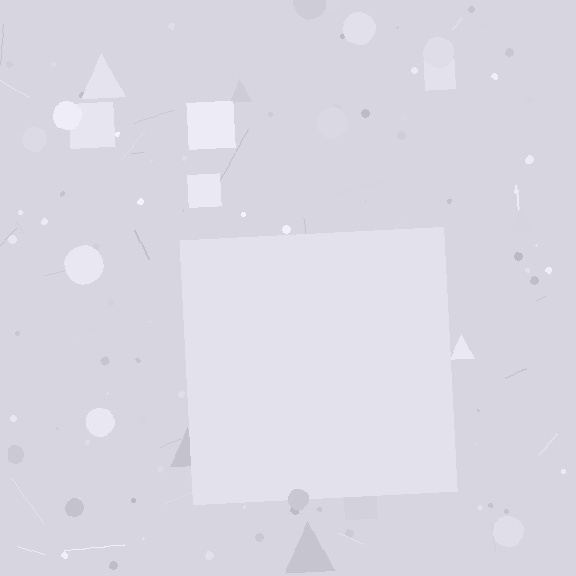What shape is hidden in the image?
A square is hidden in the image.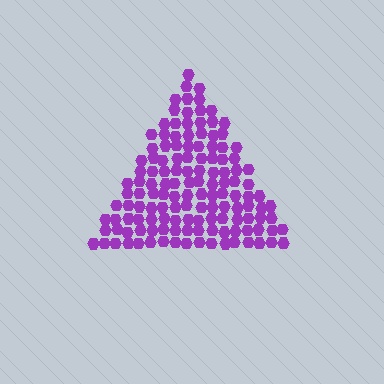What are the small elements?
The small elements are hexagons.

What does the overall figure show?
The overall figure shows a triangle.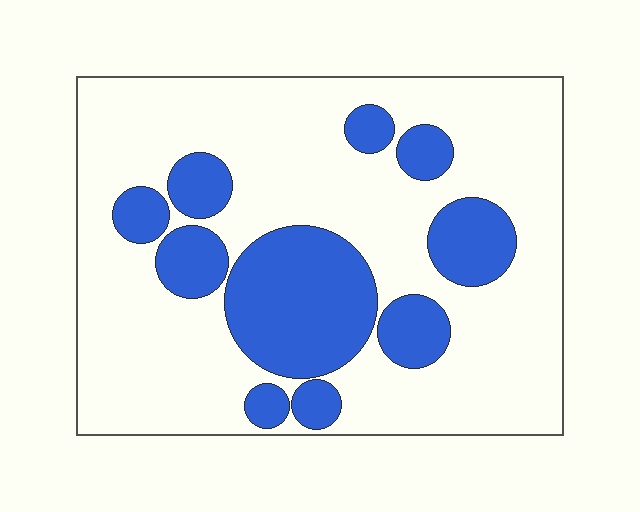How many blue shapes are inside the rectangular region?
10.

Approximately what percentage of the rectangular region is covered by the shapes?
Approximately 25%.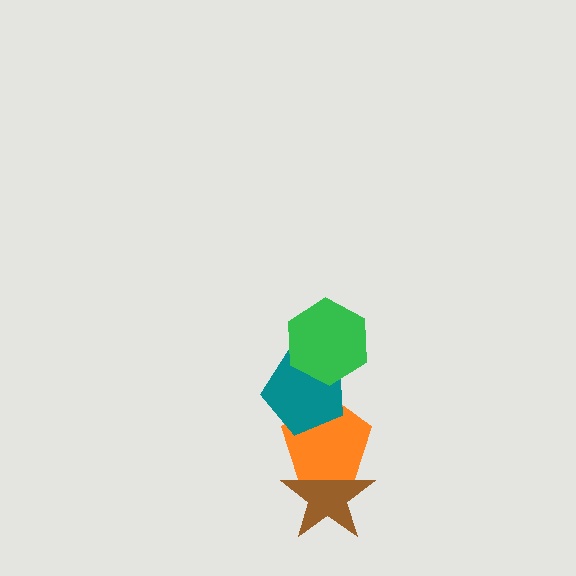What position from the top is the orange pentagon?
The orange pentagon is 3rd from the top.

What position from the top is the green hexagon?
The green hexagon is 1st from the top.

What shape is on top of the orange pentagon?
The teal pentagon is on top of the orange pentagon.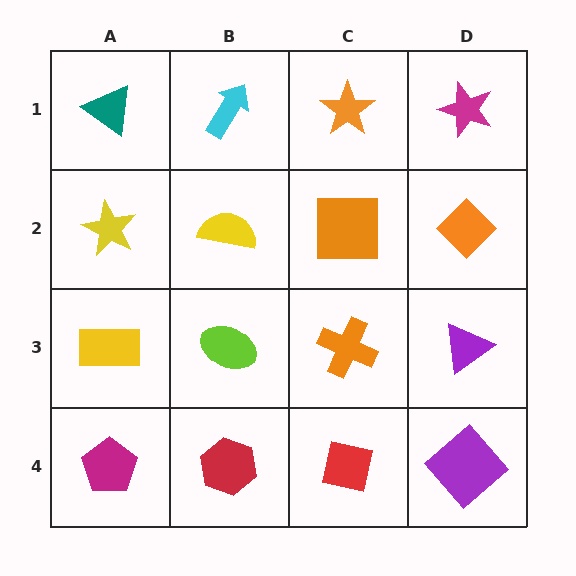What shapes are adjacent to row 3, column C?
An orange square (row 2, column C), a red square (row 4, column C), a lime ellipse (row 3, column B), a purple triangle (row 3, column D).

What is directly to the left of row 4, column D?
A red square.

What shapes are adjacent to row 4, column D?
A purple triangle (row 3, column D), a red square (row 4, column C).